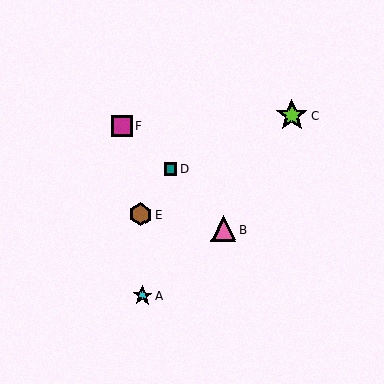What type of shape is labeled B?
Shape B is a pink triangle.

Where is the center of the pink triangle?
The center of the pink triangle is at (223, 229).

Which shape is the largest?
The lime star (labeled C) is the largest.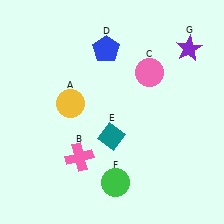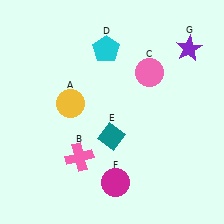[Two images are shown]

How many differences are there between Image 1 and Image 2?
There are 2 differences between the two images.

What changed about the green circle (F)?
In Image 1, F is green. In Image 2, it changed to magenta.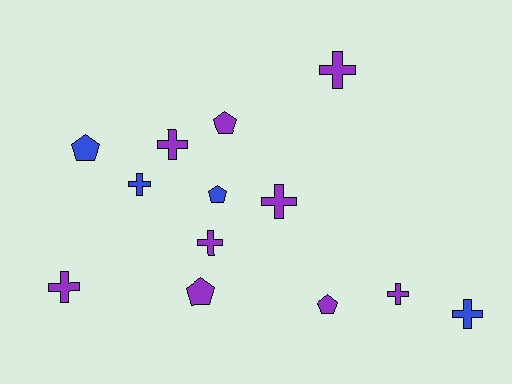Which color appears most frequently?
Purple, with 9 objects.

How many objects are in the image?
There are 13 objects.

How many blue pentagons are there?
There are 2 blue pentagons.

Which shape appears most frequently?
Cross, with 8 objects.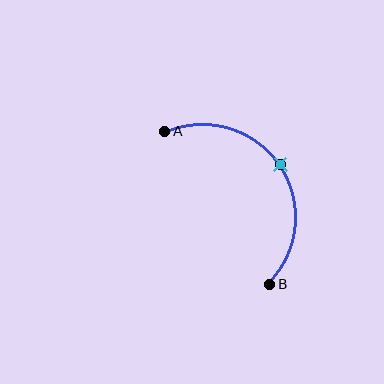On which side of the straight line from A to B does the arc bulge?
The arc bulges above and to the right of the straight line connecting A and B.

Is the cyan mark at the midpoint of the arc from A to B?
Yes. The cyan mark lies on the arc at equal arc-length from both A and B — it is the arc midpoint.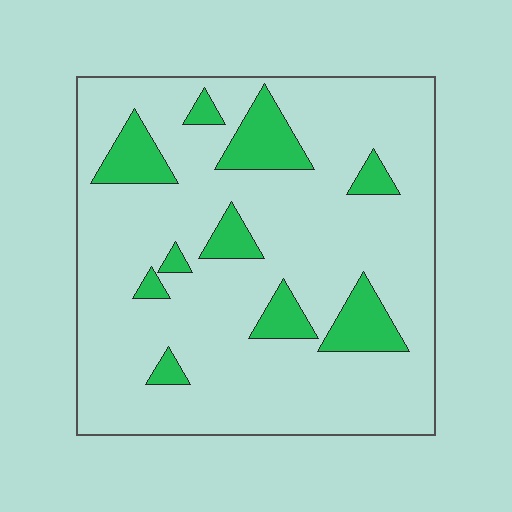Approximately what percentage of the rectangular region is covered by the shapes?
Approximately 15%.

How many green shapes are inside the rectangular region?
10.